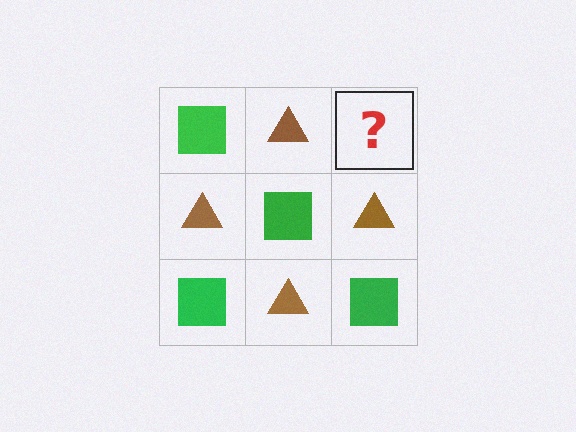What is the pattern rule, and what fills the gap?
The rule is that it alternates green square and brown triangle in a checkerboard pattern. The gap should be filled with a green square.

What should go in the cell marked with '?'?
The missing cell should contain a green square.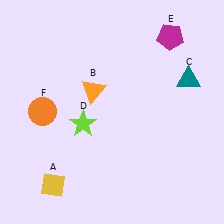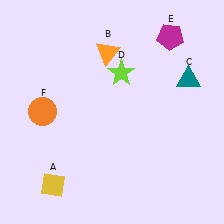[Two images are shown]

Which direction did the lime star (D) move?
The lime star (D) moved up.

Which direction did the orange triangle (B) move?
The orange triangle (B) moved up.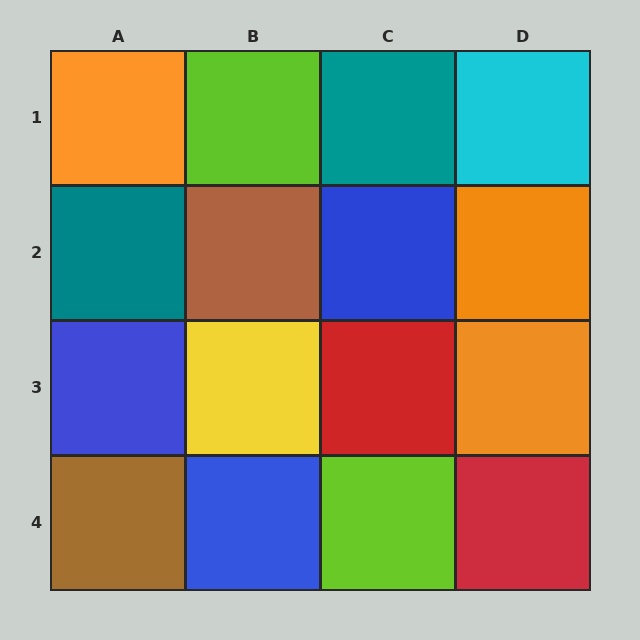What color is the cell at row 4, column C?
Lime.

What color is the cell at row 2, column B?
Brown.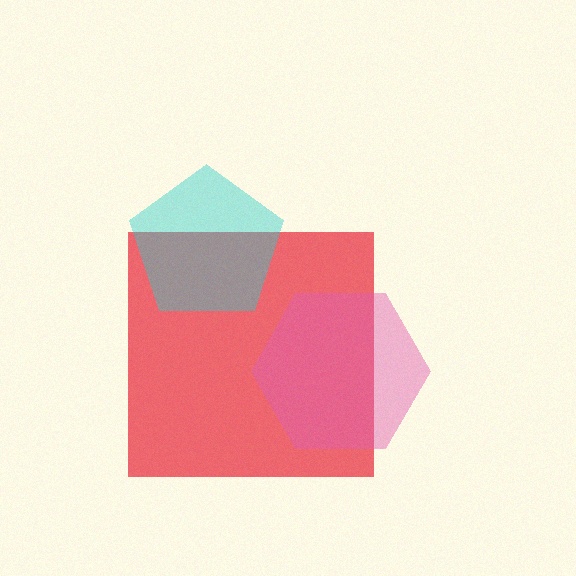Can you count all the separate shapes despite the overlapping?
Yes, there are 3 separate shapes.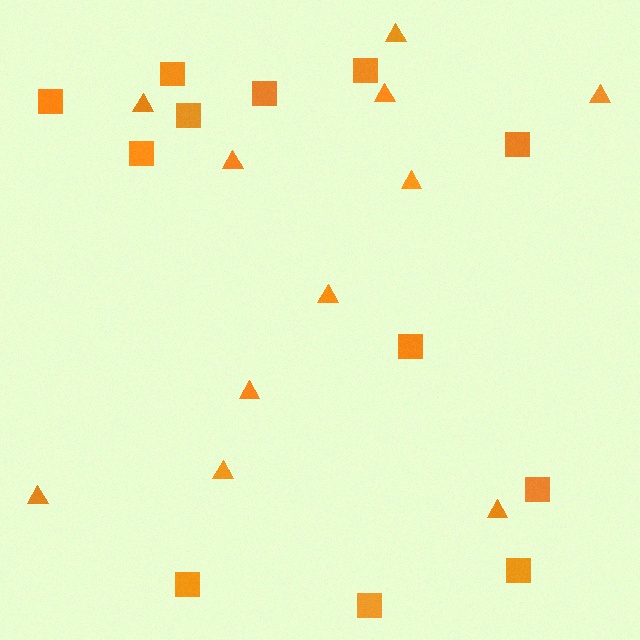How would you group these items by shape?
There are 2 groups: one group of squares (12) and one group of triangles (11).